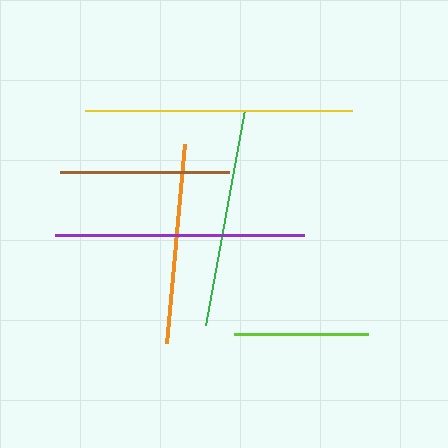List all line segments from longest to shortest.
From longest to shortest: yellow, purple, green, orange, brown, lime.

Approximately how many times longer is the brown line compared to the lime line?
The brown line is approximately 1.3 times the length of the lime line.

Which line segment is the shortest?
The lime line is the shortest at approximately 134 pixels.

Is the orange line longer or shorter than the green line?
The green line is longer than the orange line.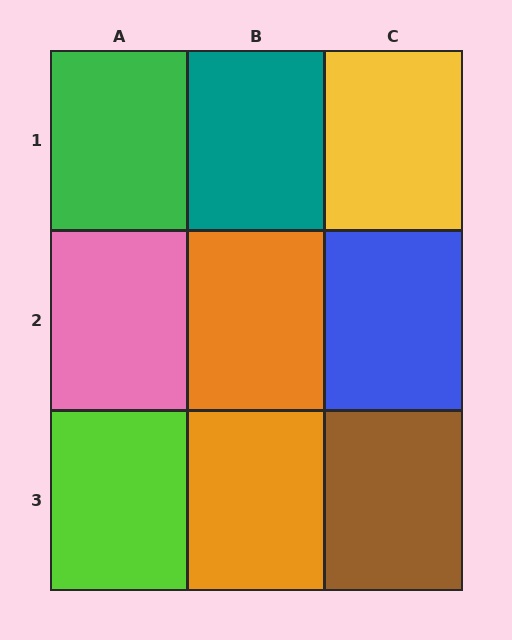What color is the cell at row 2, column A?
Pink.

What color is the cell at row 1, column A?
Green.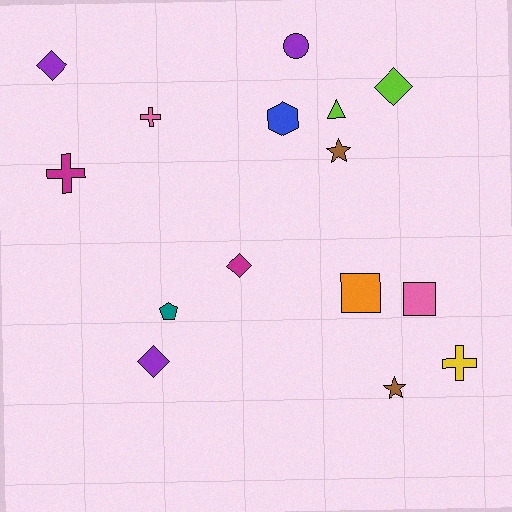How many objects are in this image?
There are 15 objects.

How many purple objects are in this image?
There are 3 purple objects.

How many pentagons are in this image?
There is 1 pentagon.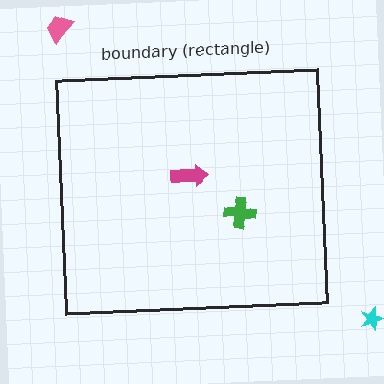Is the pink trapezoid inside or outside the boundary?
Outside.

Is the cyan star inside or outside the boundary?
Outside.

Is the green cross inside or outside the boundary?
Inside.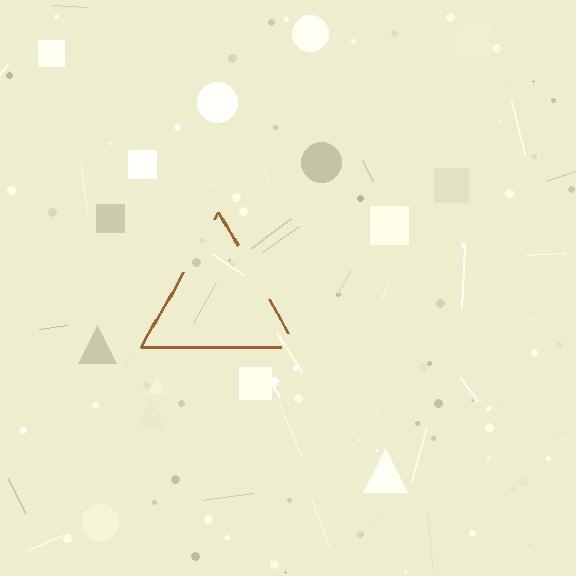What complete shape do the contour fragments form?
The contour fragments form a triangle.